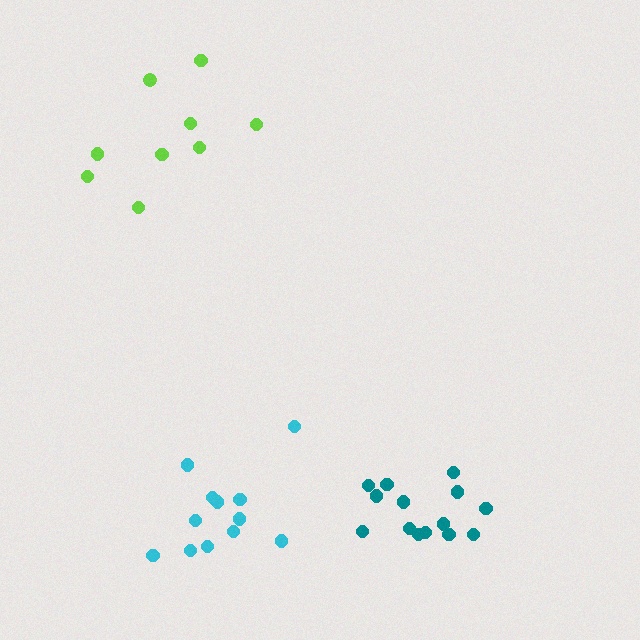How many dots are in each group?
Group 1: 12 dots, Group 2: 9 dots, Group 3: 14 dots (35 total).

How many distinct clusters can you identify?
There are 3 distinct clusters.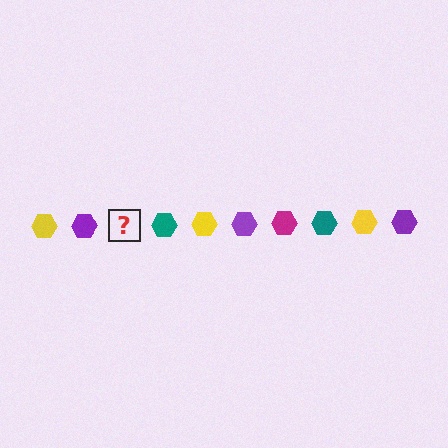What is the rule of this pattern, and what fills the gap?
The rule is that the pattern cycles through yellow, purple, magenta, teal hexagons. The gap should be filled with a magenta hexagon.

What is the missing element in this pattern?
The missing element is a magenta hexagon.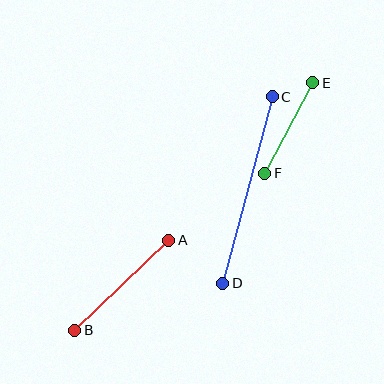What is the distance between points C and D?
The distance is approximately 193 pixels.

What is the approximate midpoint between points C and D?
The midpoint is at approximately (248, 190) pixels.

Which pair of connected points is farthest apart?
Points C and D are farthest apart.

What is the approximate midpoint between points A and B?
The midpoint is at approximately (122, 285) pixels.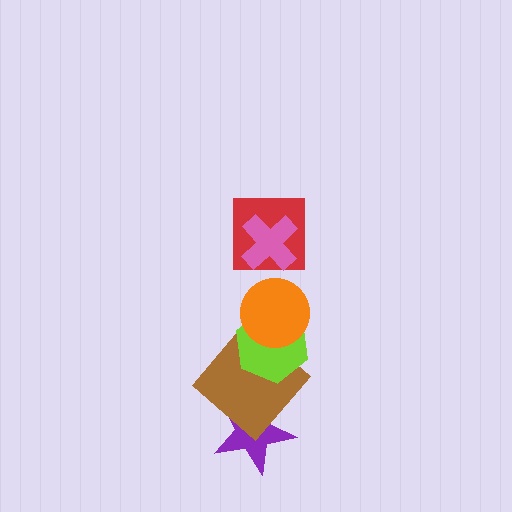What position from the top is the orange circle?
The orange circle is 3rd from the top.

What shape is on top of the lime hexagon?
The orange circle is on top of the lime hexagon.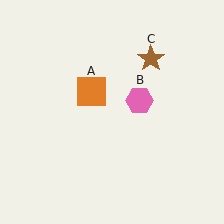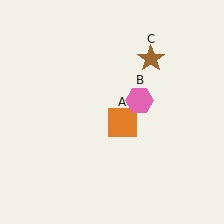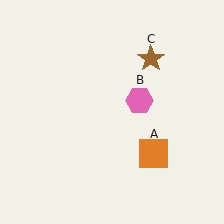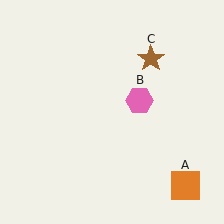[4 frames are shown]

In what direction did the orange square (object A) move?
The orange square (object A) moved down and to the right.